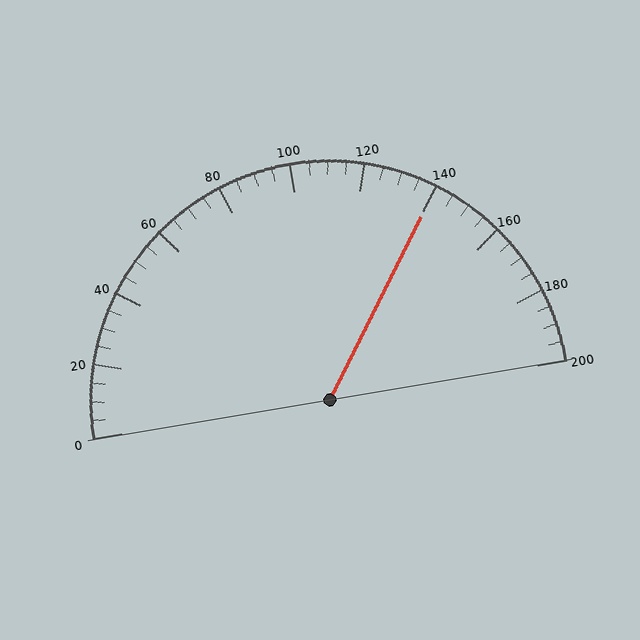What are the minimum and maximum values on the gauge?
The gauge ranges from 0 to 200.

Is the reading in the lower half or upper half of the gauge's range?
The reading is in the upper half of the range (0 to 200).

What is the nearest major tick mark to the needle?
The nearest major tick mark is 140.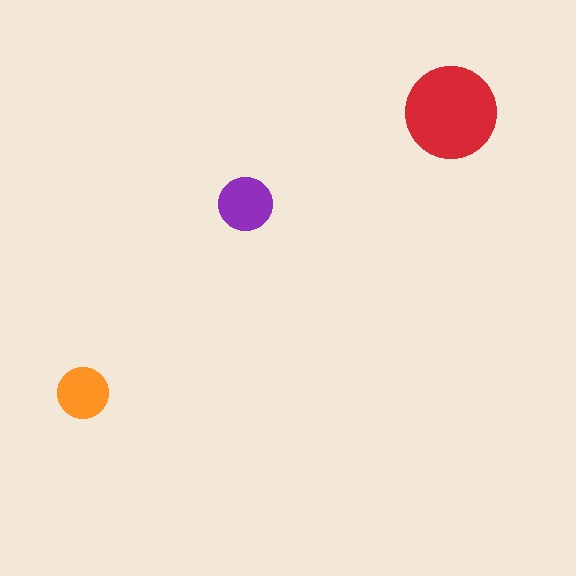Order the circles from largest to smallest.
the red one, the purple one, the orange one.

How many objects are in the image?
There are 3 objects in the image.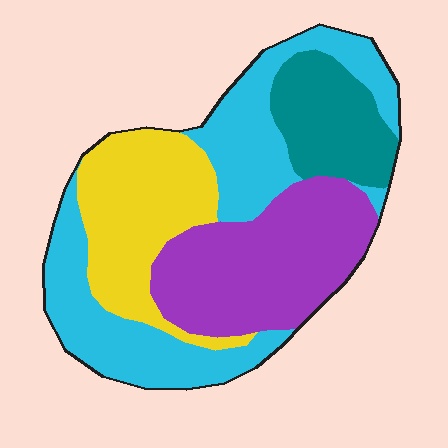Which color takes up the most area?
Cyan, at roughly 35%.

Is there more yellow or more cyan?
Cyan.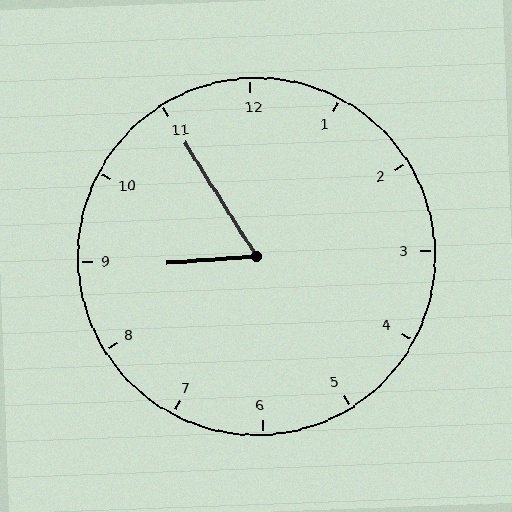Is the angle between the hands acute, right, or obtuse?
It is acute.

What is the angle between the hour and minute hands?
Approximately 62 degrees.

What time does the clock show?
8:55.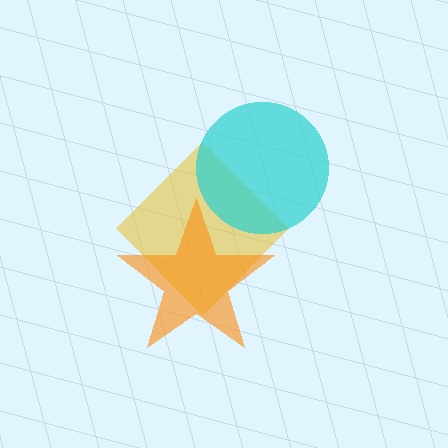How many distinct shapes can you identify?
There are 3 distinct shapes: a yellow diamond, an orange star, a cyan circle.